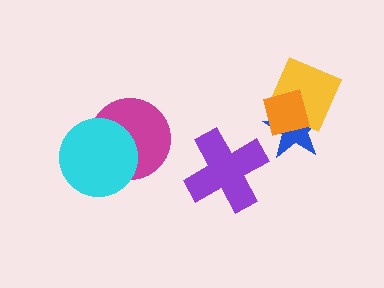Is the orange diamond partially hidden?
No, no other shape covers it.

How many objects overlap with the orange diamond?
2 objects overlap with the orange diamond.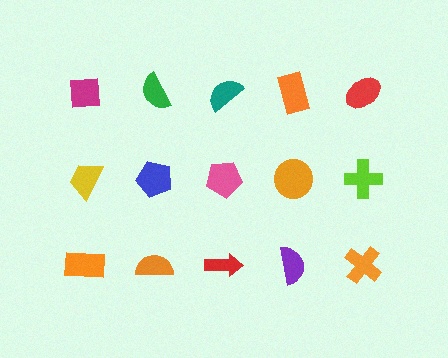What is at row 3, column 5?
An orange cross.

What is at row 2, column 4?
An orange circle.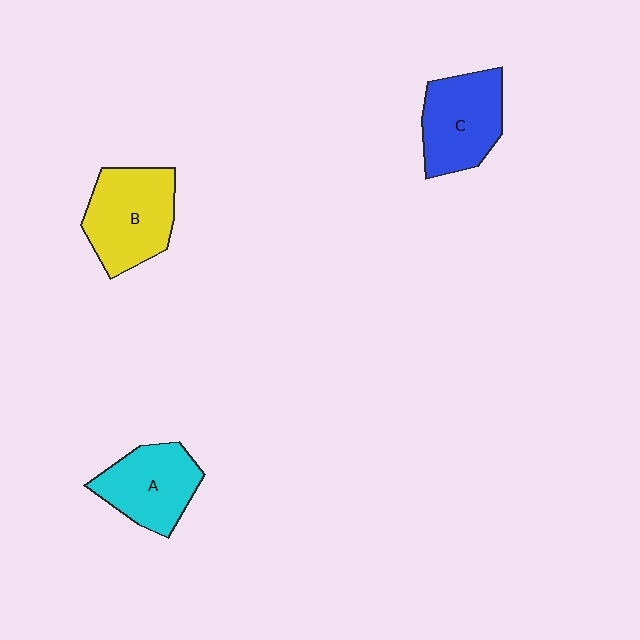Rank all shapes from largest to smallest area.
From largest to smallest: B (yellow), C (blue), A (cyan).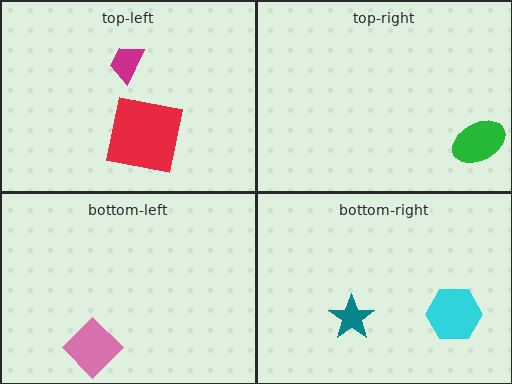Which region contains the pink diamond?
The bottom-left region.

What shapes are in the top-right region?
The green ellipse.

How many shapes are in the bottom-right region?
2.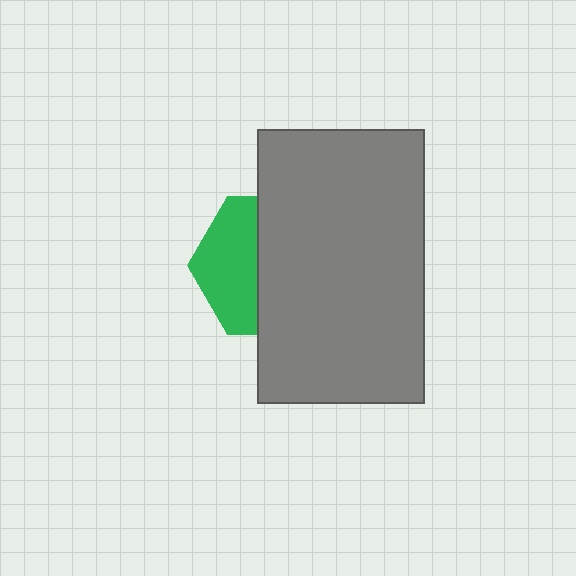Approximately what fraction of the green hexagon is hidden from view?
Roughly 58% of the green hexagon is hidden behind the gray rectangle.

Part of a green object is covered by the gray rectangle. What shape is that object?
It is a hexagon.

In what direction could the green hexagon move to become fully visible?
The green hexagon could move left. That would shift it out from behind the gray rectangle entirely.